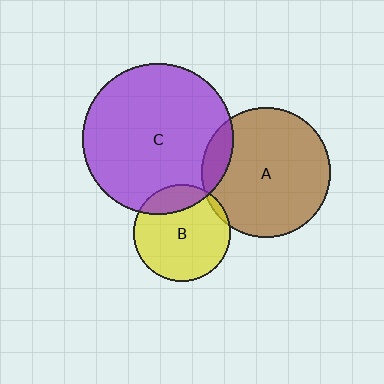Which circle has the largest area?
Circle C (purple).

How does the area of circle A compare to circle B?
Approximately 1.8 times.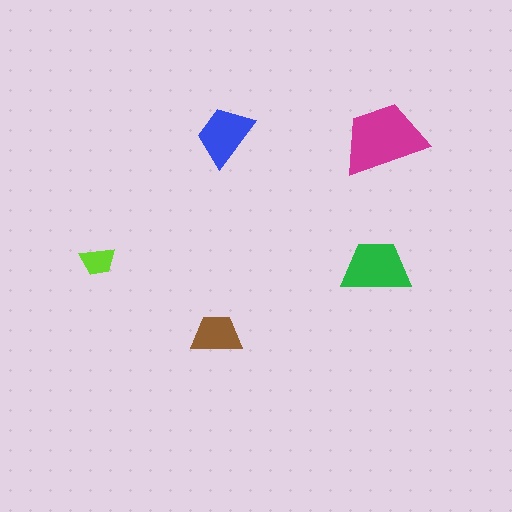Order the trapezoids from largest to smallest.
the magenta one, the green one, the blue one, the brown one, the lime one.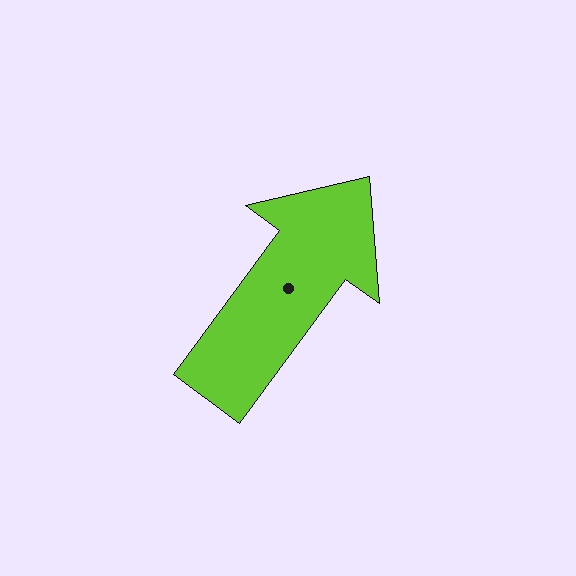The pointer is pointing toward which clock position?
Roughly 1 o'clock.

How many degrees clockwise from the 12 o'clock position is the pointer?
Approximately 36 degrees.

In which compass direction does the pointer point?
Northeast.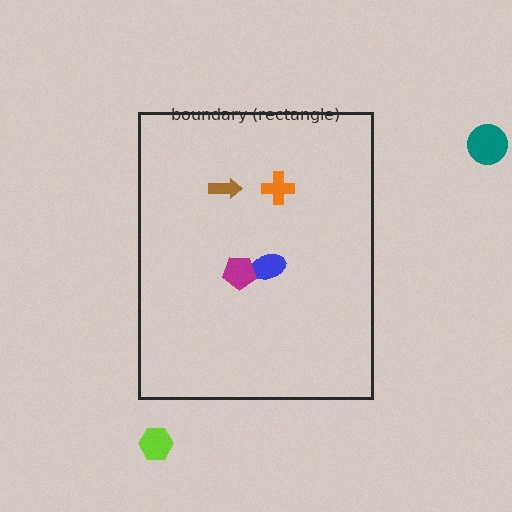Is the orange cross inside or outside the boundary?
Inside.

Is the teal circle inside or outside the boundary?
Outside.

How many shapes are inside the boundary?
4 inside, 2 outside.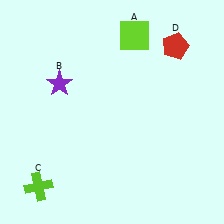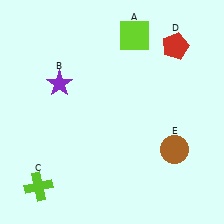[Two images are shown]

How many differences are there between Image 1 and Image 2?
There is 1 difference between the two images.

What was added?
A brown circle (E) was added in Image 2.